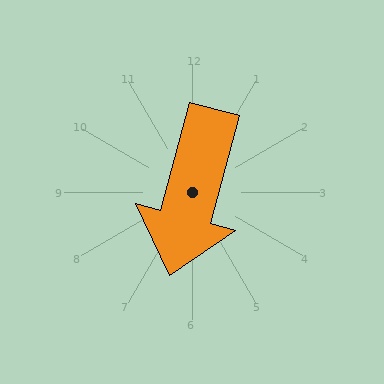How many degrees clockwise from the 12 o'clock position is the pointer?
Approximately 195 degrees.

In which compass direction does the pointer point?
South.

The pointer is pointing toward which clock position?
Roughly 7 o'clock.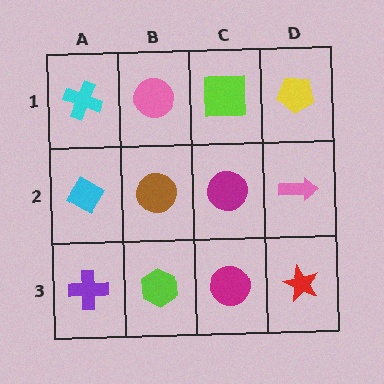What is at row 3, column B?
A lime hexagon.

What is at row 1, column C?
A lime square.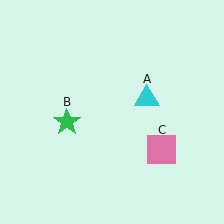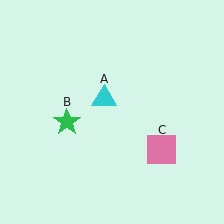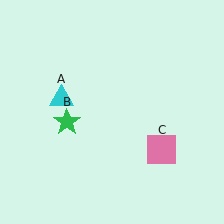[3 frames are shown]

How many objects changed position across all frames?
1 object changed position: cyan triangle (object A).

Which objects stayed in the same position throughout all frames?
Green star (object B) and pink square (object C) remained stationary.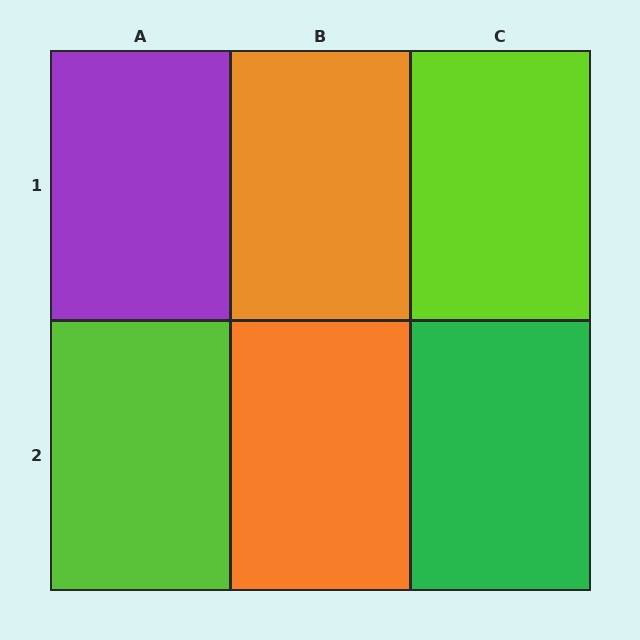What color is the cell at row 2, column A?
Lime.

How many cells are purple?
1 cell is purple.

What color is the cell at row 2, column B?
Orange.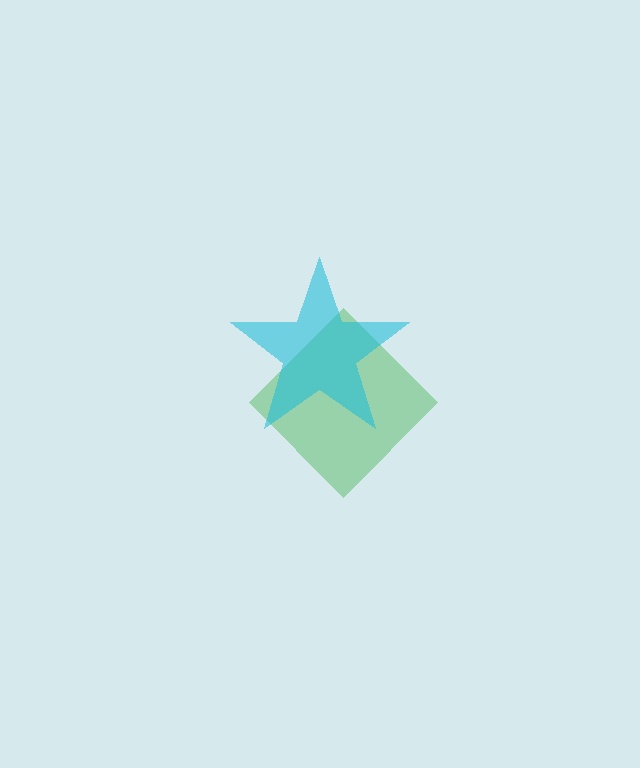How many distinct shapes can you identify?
There are 2 distinct shapes: a green diamond, a cyan star.